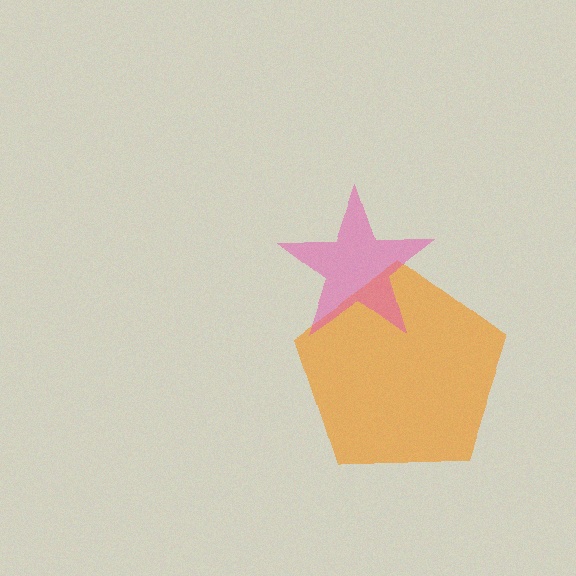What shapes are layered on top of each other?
The layered shapes are: an orange pentagon, a pink star.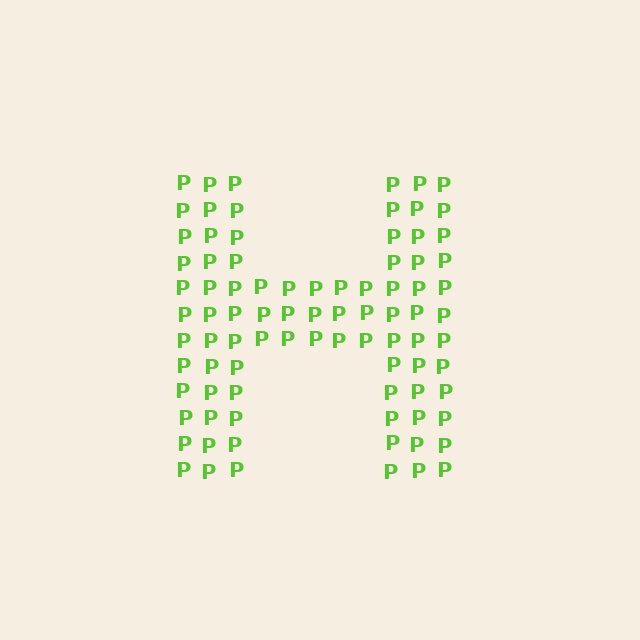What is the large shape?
The large shape is the letter H.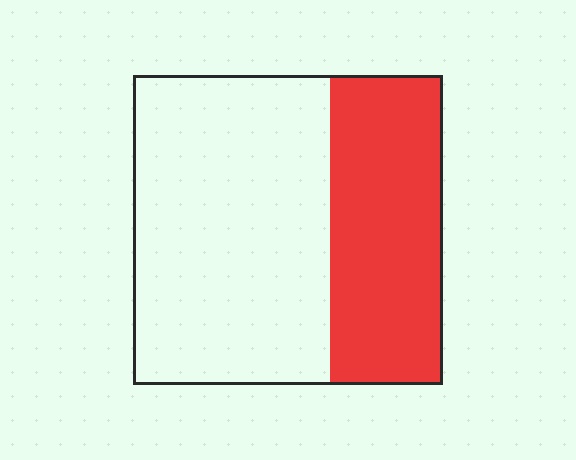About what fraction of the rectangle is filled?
About three eighths (3/8).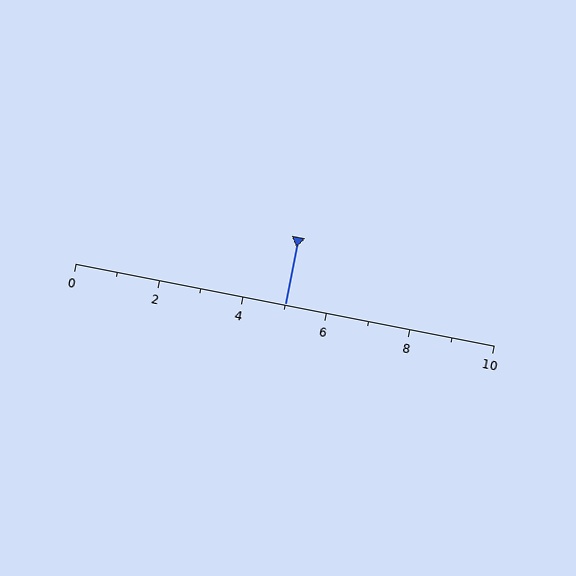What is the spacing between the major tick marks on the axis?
The major ticks are spaced 2 apart.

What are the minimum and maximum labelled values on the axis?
The axis runs from 0 to 10.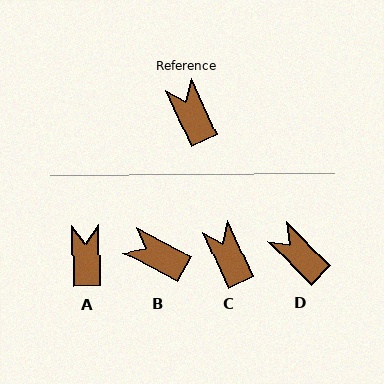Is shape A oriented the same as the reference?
No, it is off by about 23 degrees.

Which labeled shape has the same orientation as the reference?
C.